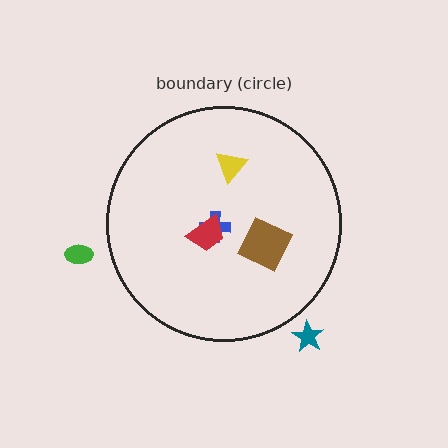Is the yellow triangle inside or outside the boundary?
Inside.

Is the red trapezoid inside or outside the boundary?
Inside.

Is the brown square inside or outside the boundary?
Inside.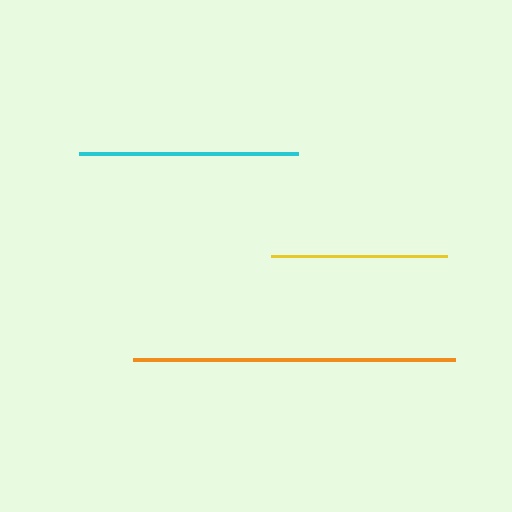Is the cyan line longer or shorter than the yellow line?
The cyan line is longer than the yellow line.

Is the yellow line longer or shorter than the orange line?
The orange line is longer than the yellow line.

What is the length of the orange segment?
The orange segment is approximately 322 pixels long.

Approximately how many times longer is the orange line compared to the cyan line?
The orange line is approximately 1.5 times the length of the cyan line.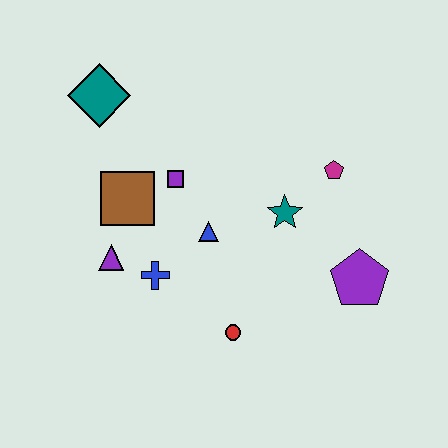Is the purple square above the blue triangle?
Yes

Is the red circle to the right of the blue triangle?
Yes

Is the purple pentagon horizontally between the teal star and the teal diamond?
No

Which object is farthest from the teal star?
The teal diamond is farthest from the teal star.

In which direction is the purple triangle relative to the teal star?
The purple triangle is to the left of the teal star.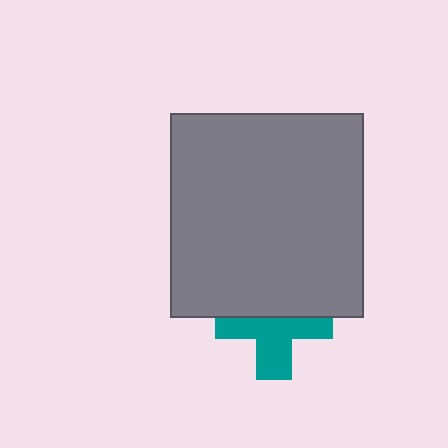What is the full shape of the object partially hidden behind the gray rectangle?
The partially hidden object is a teal cross.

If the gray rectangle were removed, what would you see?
You would see the complete teal cross.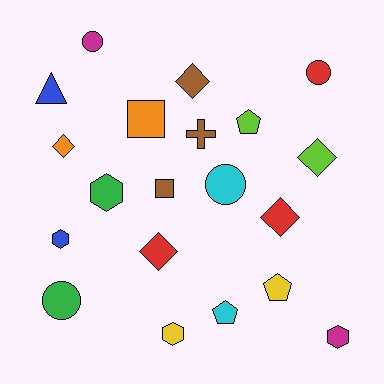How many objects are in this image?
There are 20 objects.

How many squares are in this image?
There are 2 squares.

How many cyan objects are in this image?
There are 2 cyan objects.